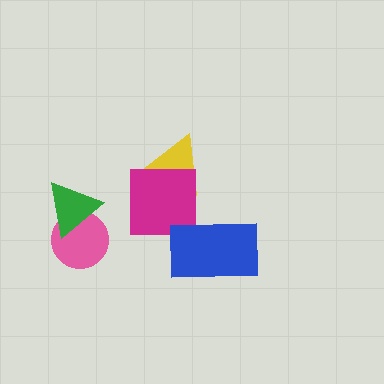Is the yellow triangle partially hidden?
Yes, it is partially covered by another shape.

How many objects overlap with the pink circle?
1 object overlaps with the pink circle.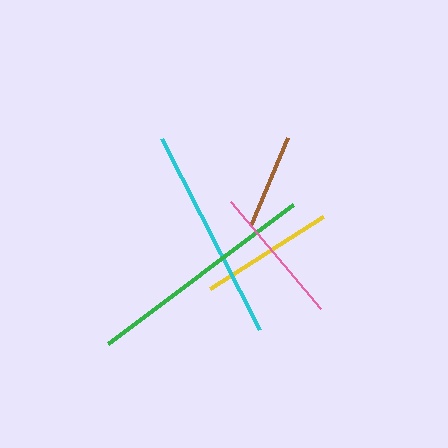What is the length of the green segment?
The green segment is approximately 232 pixels long.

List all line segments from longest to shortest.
From longest to shortest: green, cyan, pink, yellow, brown.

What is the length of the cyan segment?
The cyan segment is approximately 214 pixels long.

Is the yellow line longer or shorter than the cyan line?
The cyan line is longer than the yellow line.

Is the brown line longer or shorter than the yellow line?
The yellow line is longer than the brown line.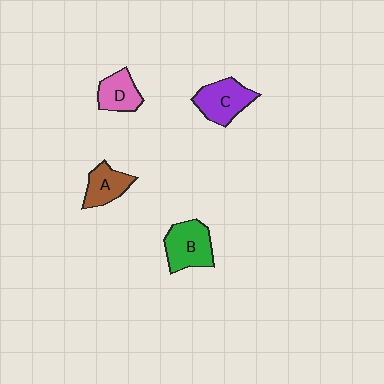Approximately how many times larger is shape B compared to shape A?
Approximately 1.4 times.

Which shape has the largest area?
Shape B (green).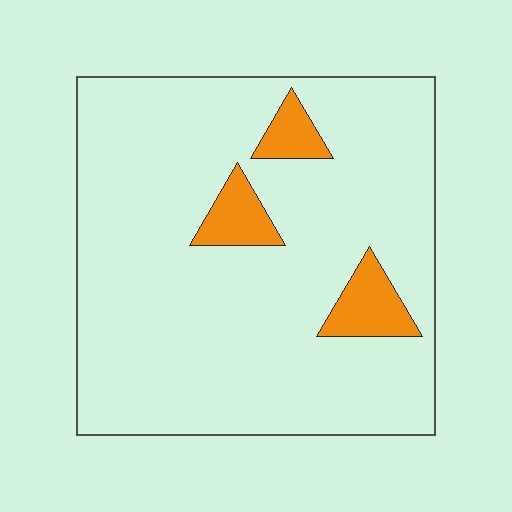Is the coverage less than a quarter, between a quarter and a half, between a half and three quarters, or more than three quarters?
Less than a quarter.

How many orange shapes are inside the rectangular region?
3.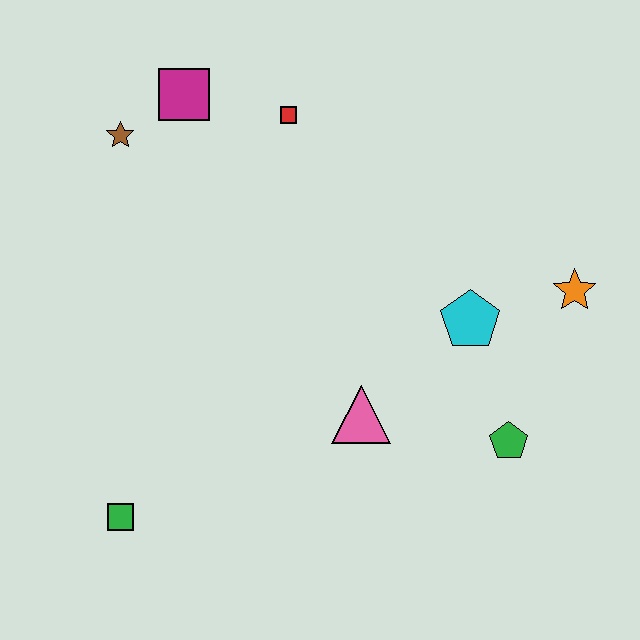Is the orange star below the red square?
Yes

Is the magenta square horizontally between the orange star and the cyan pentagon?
No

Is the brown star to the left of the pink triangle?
Yes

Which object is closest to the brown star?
The magenta square is closest to the brown star.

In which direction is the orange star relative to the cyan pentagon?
The orange star is to the right of the cyan pentagon.